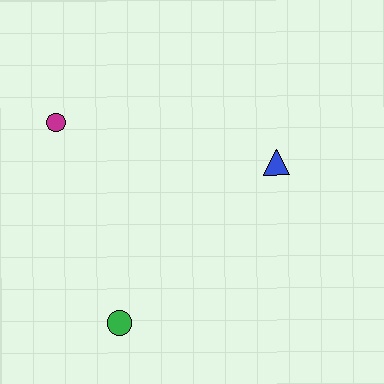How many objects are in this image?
There are 3 objects.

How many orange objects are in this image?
There are no orange objects.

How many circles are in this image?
There are 2 circles.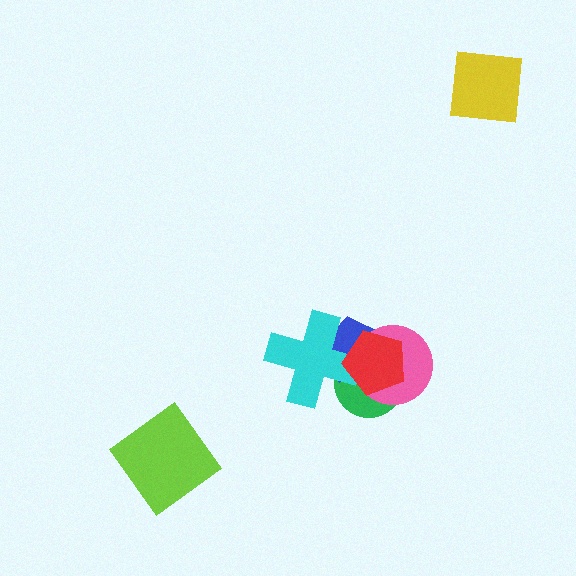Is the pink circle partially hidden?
Yes, it is partially covered by another shape.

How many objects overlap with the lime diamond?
0 objects overlap with the lime diamond.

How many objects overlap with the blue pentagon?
4 objects overlap with the blue pentagon.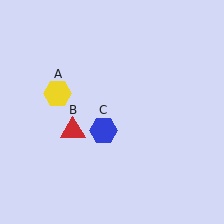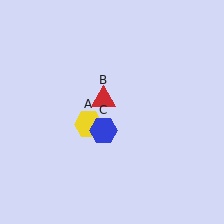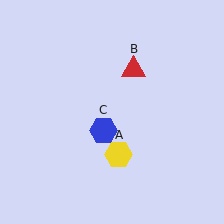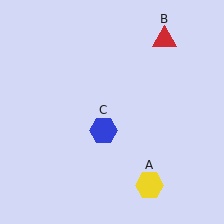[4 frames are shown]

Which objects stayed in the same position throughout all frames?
Blue hexagon (object C) remained stationary.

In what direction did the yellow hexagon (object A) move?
The yellow hexagon (object A) moved down and to the right.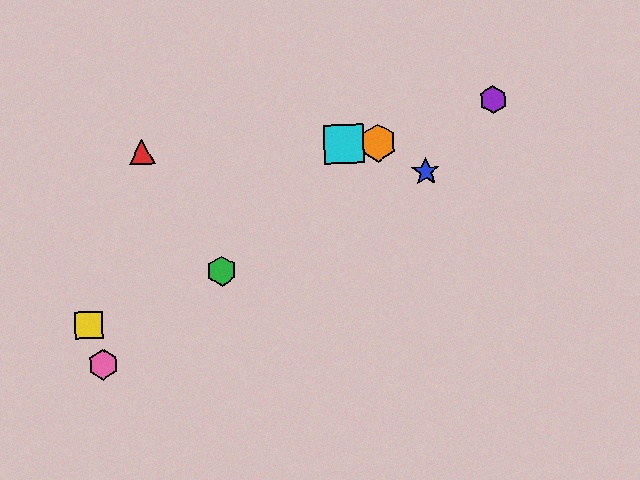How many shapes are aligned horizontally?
3 shapes (the red triangle, the orange hexagon, the cyan square) are aligned horizontally.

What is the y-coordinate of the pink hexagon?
The pink hexagon is at y≈365.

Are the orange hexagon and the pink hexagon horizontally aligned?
No, the orange hexagon is at y≈143 and the pink hexagon is at y≈365.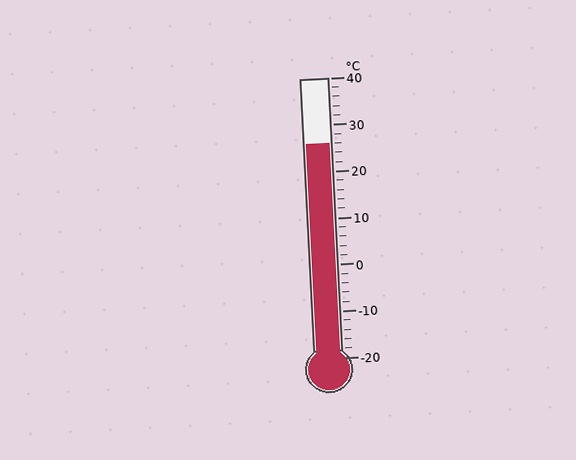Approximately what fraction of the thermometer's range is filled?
The thermometer is filled to approximately 75% of its range.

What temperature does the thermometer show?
The thermometer shows approximately 26°C.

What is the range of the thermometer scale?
The thermometer scale ranges from -20°C to 40°C.